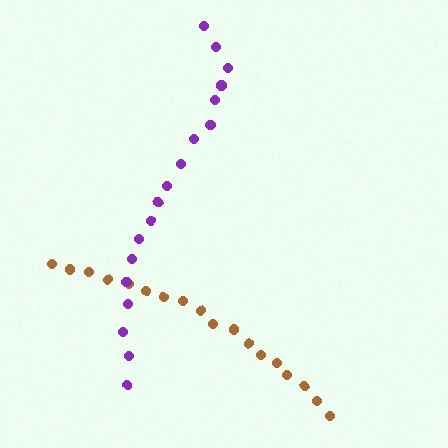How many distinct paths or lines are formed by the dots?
There are 2 distinct paths.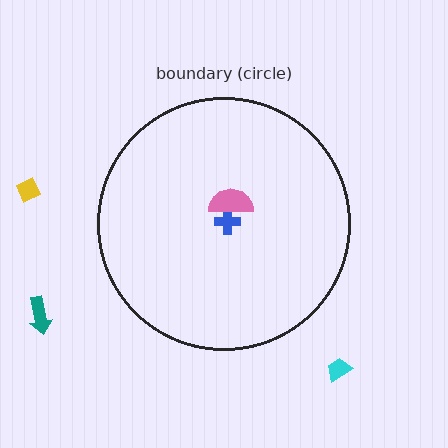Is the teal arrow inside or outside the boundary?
Outside.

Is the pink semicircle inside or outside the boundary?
Inside.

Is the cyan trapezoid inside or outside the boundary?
Outside.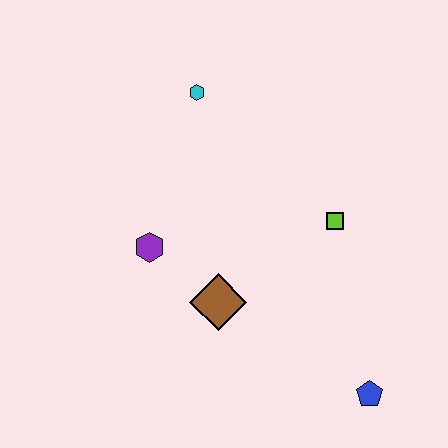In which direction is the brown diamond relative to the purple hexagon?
The brown diamond is to the right of the purple hexagon.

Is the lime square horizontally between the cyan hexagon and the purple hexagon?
No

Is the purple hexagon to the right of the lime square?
No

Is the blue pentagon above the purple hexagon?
No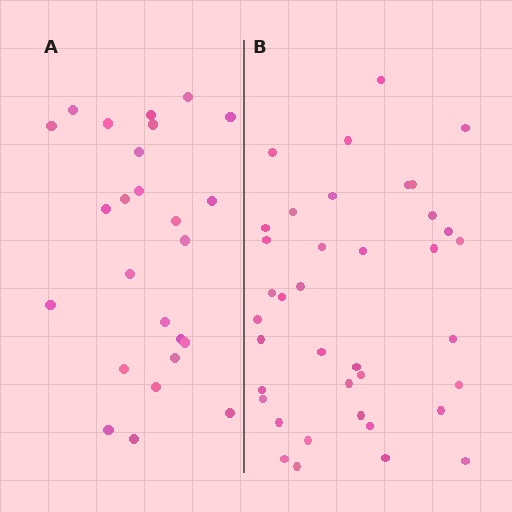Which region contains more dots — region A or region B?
Region B (the right region) has more dots.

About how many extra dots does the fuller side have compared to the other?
Region B has approximately 15 more dots than region A.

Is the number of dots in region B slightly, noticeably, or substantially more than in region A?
Region B has substantially more. The ratio is roughly 1.5 to 1.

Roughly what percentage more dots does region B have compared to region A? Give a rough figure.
About 50% more.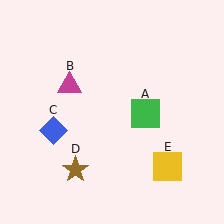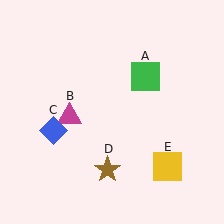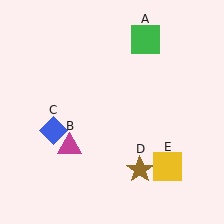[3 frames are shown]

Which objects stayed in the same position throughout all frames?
Blue diamond (object C) and yellow square (object E) remained stationary.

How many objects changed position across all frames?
3 objects changed position: green square (object A), magenta triangle (object B), brown star (object D).